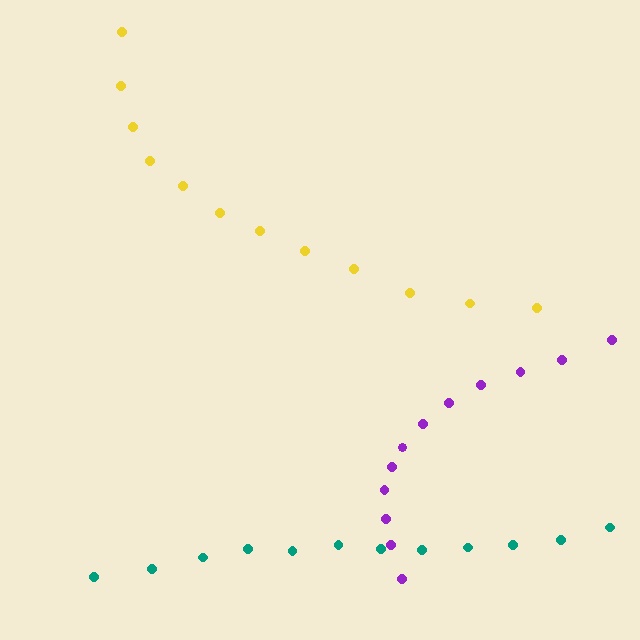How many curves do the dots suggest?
There are 3 distinct paths.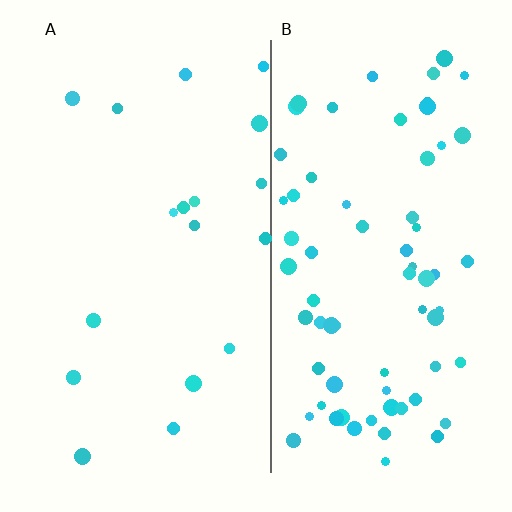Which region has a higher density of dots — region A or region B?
B (the right).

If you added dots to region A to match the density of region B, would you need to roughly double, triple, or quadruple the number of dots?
Approximately quadruple.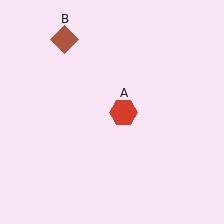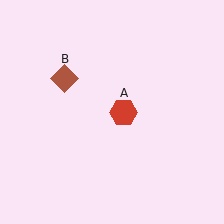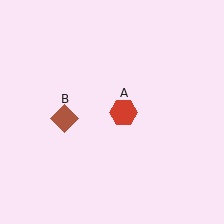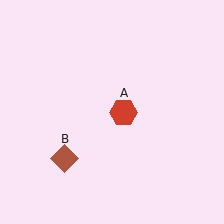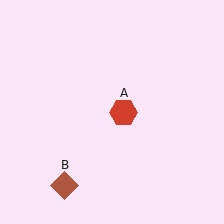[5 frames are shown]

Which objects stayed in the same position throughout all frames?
Red hexagon (object A) remained stationary.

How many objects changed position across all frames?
1 object changed position: brown diamond (object B).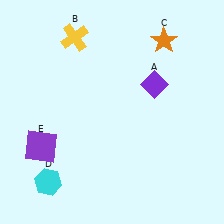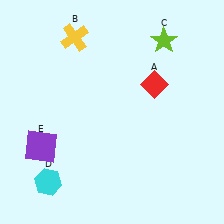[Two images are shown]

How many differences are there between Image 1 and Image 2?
There are 2 differences between the two images.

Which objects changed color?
A changed from purple to red. C changed from orange to lime.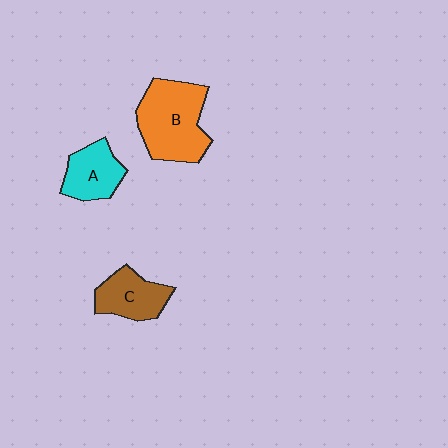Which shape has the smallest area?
Shape A (cyan).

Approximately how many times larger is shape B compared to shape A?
Approximately 1.8 times.